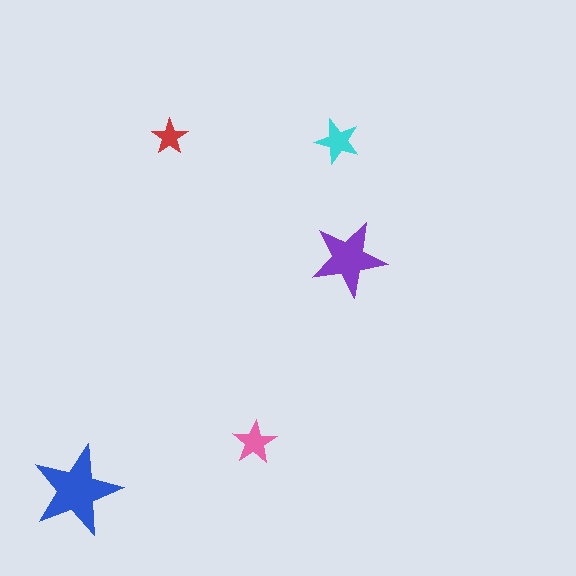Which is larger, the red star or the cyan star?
The cyan one.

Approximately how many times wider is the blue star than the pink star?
About 2 times wider.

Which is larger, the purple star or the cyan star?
The purple one.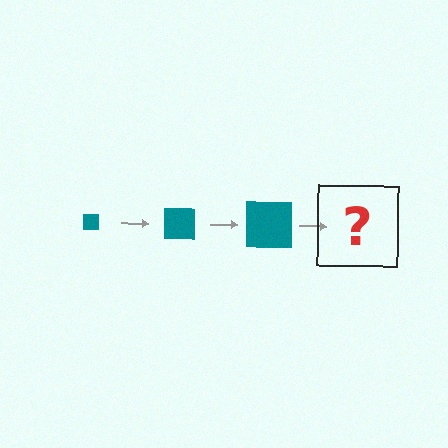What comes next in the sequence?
The next element should be a teal square, larger than the previous one.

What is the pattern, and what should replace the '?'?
The pattern is that the square gets progressively larger each step. The '?' should be a teal square, larger than the previous one.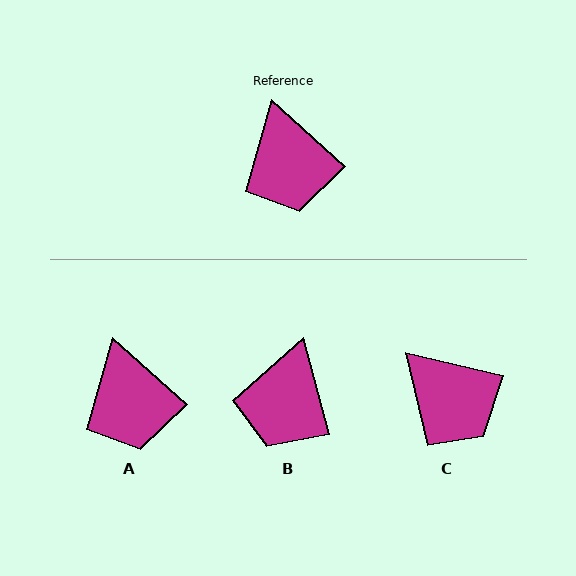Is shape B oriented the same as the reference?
No, it is off by about 33 degrees.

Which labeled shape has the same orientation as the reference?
A.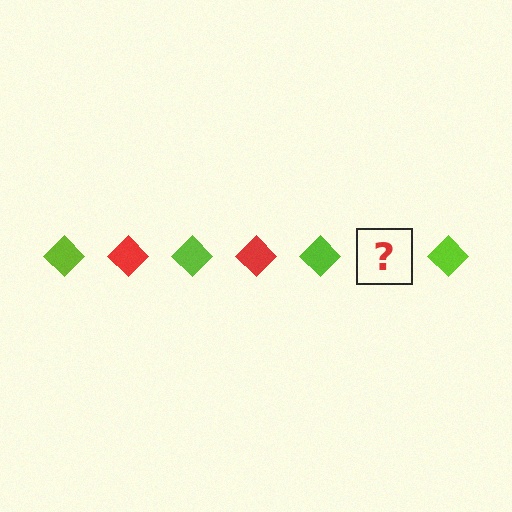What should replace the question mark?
The question mark should be replaced with a red diamond.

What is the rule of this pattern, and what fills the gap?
The rule is that the pattern cycles through lime, red diamonds. The gap should be filled with a red diamond.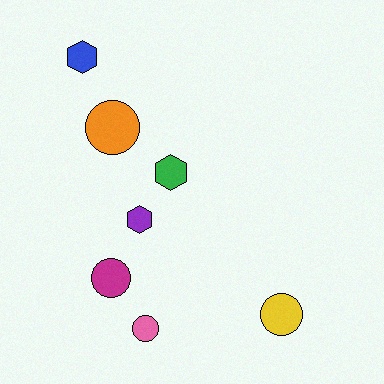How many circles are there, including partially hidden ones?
There are 4 circles.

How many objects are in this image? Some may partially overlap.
There are 7 objects.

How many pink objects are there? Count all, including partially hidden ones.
There is 1 pink object.